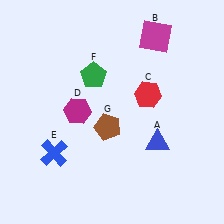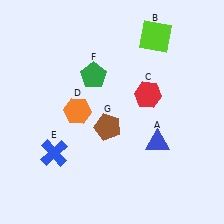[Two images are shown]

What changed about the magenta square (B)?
In Image 1, B is magenta. In Image 2, it changed to lime.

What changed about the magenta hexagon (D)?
In Image 1, D is magenta. In Image 2, it changed to orange.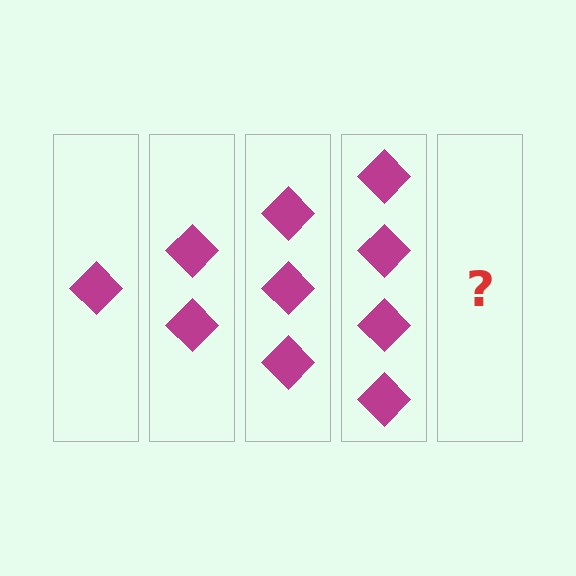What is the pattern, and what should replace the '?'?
The pattern is that each step adds one more diamond. The '?' should be 5 diamonds.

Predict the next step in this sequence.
The next step is 5 diamonds.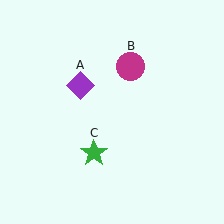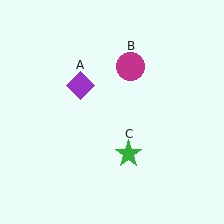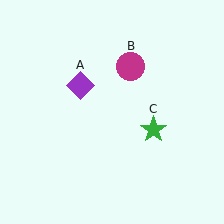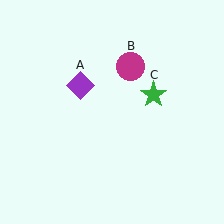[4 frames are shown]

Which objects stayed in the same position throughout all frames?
Purple diamond (object A) and magenta circle (object B) remained stationary.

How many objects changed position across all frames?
1 object changed position: green star (object C).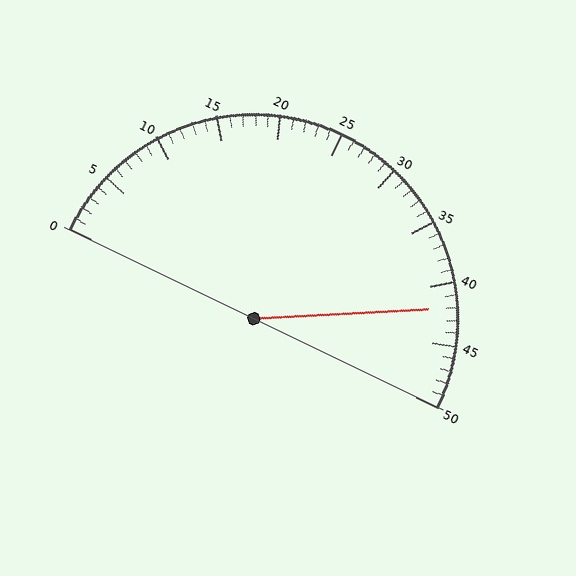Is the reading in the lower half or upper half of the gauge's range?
The reading is in the upper half of the range (0 to 50).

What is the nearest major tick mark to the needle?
The nearest major tick mark is 40.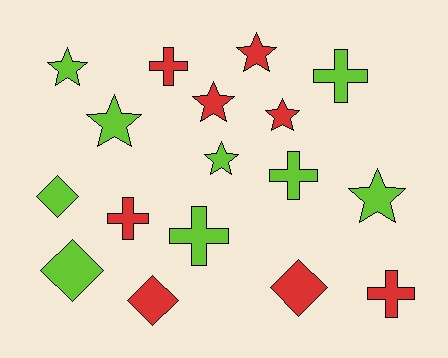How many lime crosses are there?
There are 3 lime crosses.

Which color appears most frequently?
Lime, with 9 objects.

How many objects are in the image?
There are 17 objects.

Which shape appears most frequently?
Star, with 7 objects.